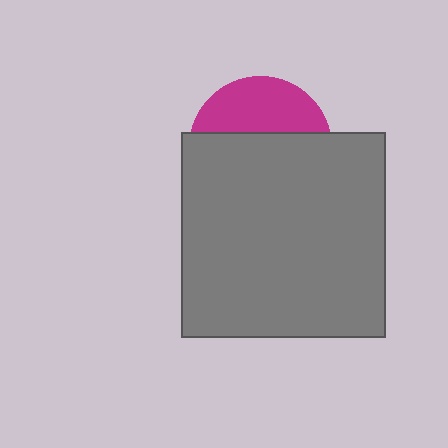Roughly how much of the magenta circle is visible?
A small part of it is visible (roughly 36%).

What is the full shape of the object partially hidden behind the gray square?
The partially hidden object is a magenta circle.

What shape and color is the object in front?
The object in front is a gray square.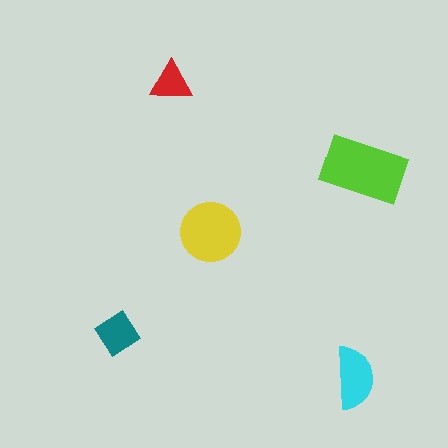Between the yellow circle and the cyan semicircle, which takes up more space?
The yellow circle.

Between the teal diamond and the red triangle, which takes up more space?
The teal diamond.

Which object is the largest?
The lime rectangle.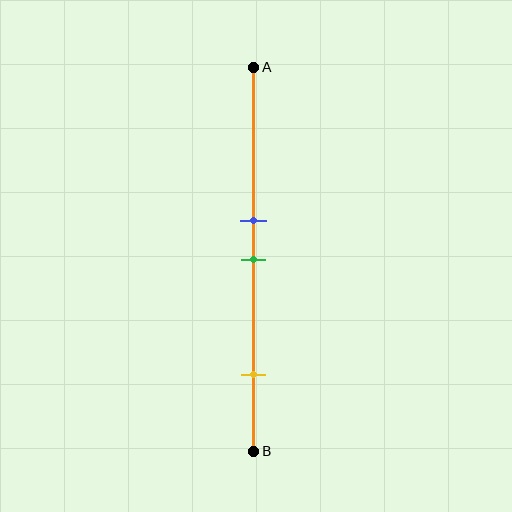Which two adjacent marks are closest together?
The blue and green marks are the closest adjacent pair.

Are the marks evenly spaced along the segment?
No, the marks are not evenly spaced.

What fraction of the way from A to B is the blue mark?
The blue mark is approximately 40% (0.4) of the way from A to B.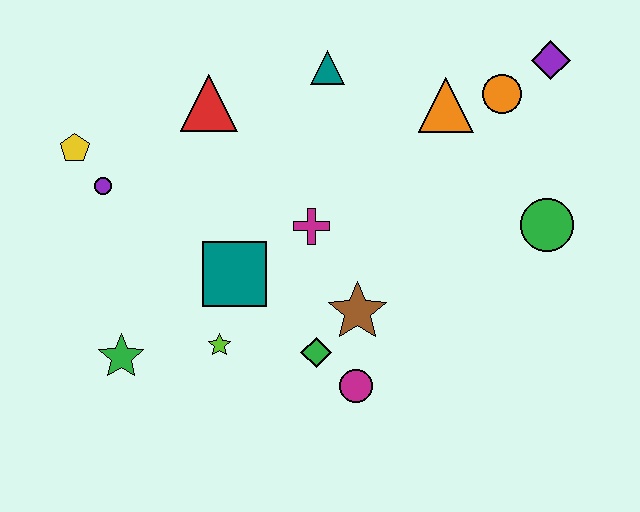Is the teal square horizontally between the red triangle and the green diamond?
Yes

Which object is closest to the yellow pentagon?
The purple circle is closest to the yellow pentagon.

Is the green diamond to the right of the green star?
Yes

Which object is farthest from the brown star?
The yellow pentagon is farthest from the brown star.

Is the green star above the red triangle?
No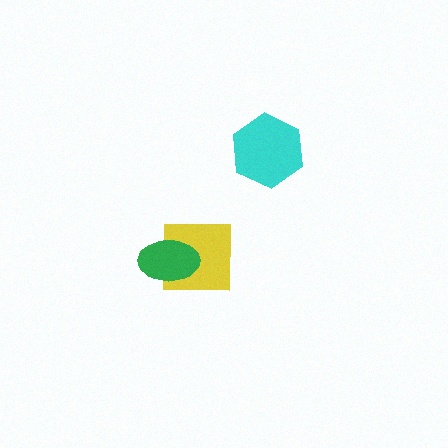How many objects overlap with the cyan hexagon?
0 objects overlap with the cyan hexagon.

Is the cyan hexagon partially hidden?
No, no other shape covers it.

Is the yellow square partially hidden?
Yes, it is partially covered by another shape.